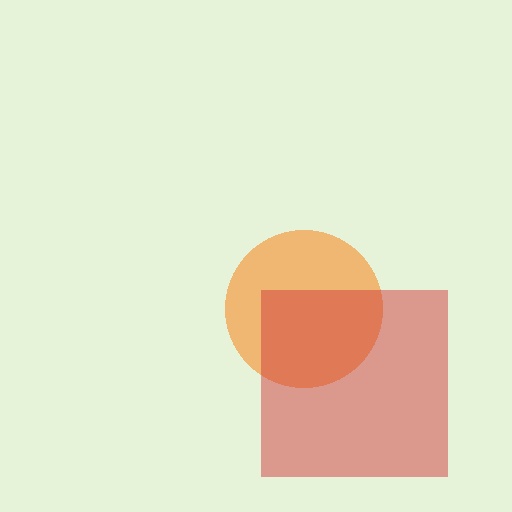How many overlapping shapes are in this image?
There are 2 overlapping shapes in the image.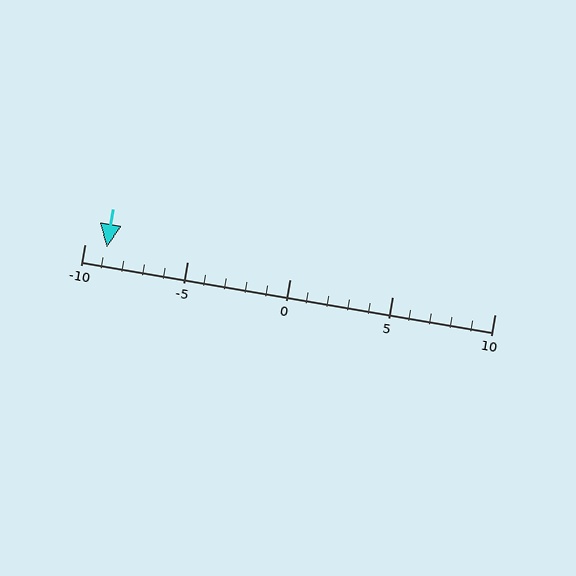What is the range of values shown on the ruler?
The ruler shows values from -10 to 10.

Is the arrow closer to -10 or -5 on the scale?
The arrow is closer to -10.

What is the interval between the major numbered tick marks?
The major tick marks are spaced 5 units apart.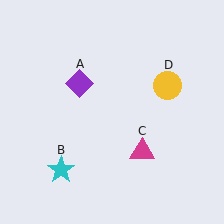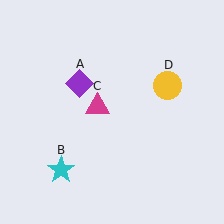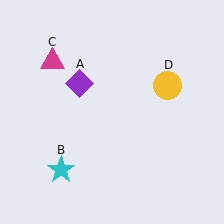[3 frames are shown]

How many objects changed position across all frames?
1 object changed position: magenta triangle (object C).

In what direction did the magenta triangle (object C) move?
The magenta triangle (object C) moved up and to the left.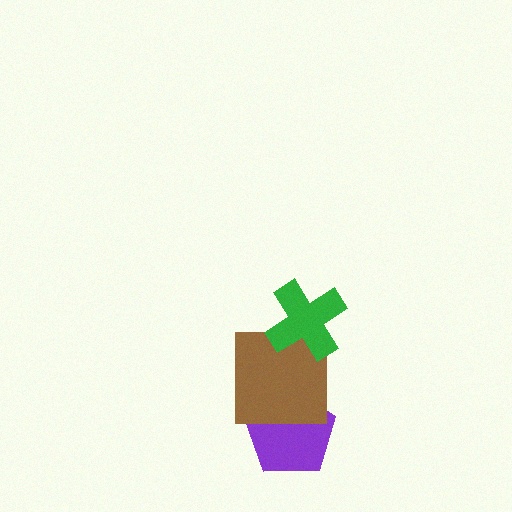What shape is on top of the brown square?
The green cross is on top of the brown square.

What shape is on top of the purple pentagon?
The brown square is on top of the purple pentagon.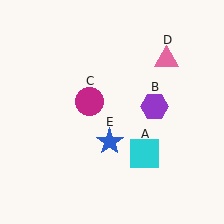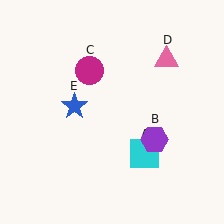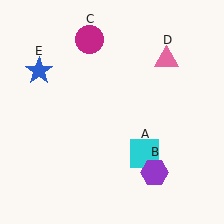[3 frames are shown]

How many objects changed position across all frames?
3 objects changed position: purple hexagon (object B), magenta circle (object C), blue star (object E).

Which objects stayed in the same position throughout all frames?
Cyan square (object A) and pink triangle (object D) remained stationary.